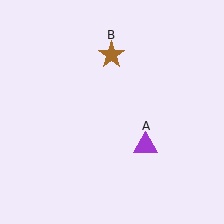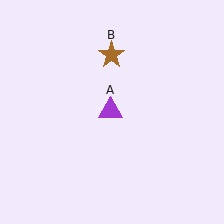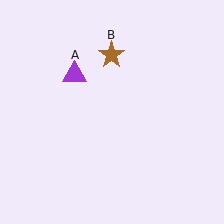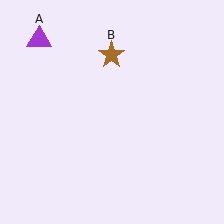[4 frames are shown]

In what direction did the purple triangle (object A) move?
The purple triangle (object A) moved up and to the left.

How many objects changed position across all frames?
1 object changed position: purple triangle (object A).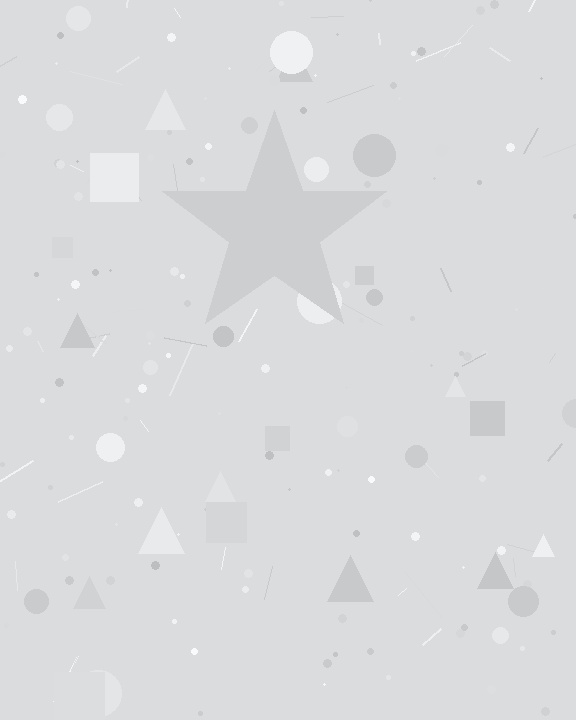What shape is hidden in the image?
A star is hidden in the image.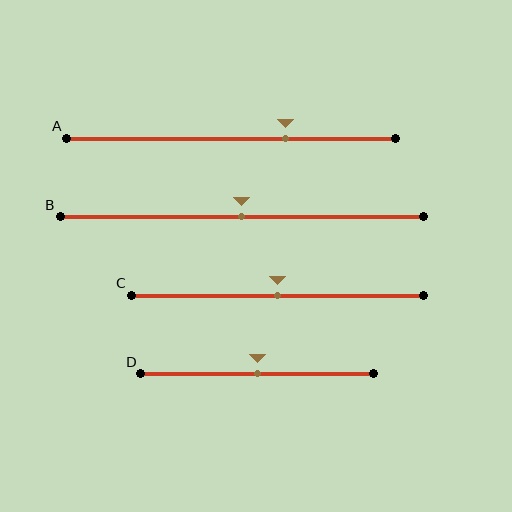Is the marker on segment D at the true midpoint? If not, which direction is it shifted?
Yes, the marker on segment D is at the true midpoint.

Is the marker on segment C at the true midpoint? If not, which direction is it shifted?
Yes, the marker on segment C is at the true midpoint.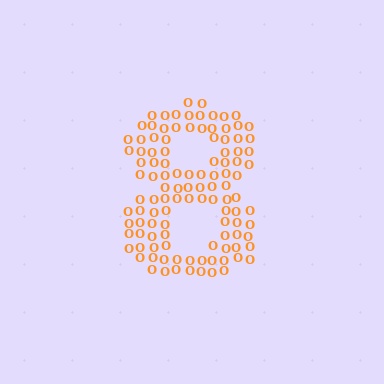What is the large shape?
The large shape is the digit 8.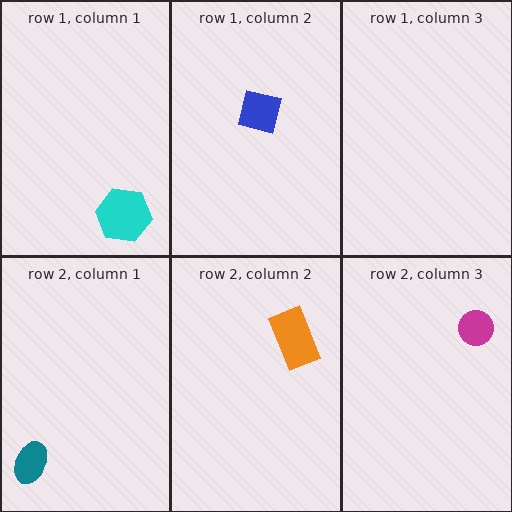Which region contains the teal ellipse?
The row 2, column 1 region.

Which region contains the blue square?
The row 1, column 2 region.